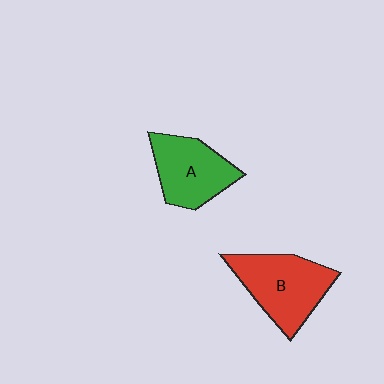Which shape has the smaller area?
Shape A (green).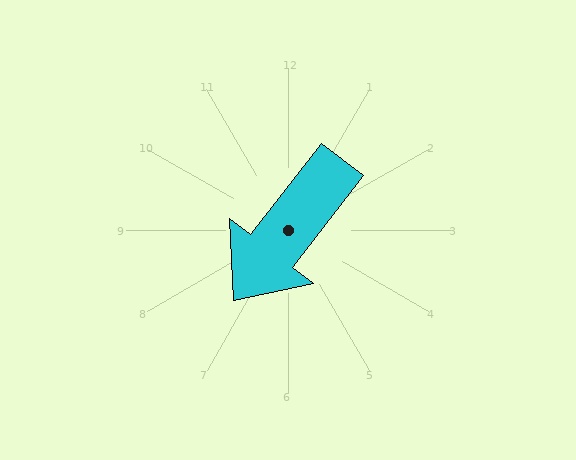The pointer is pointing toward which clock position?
Roughly 7 o'clock.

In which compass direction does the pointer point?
Southwest.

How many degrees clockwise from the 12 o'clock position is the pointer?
Approximately 218 degrees.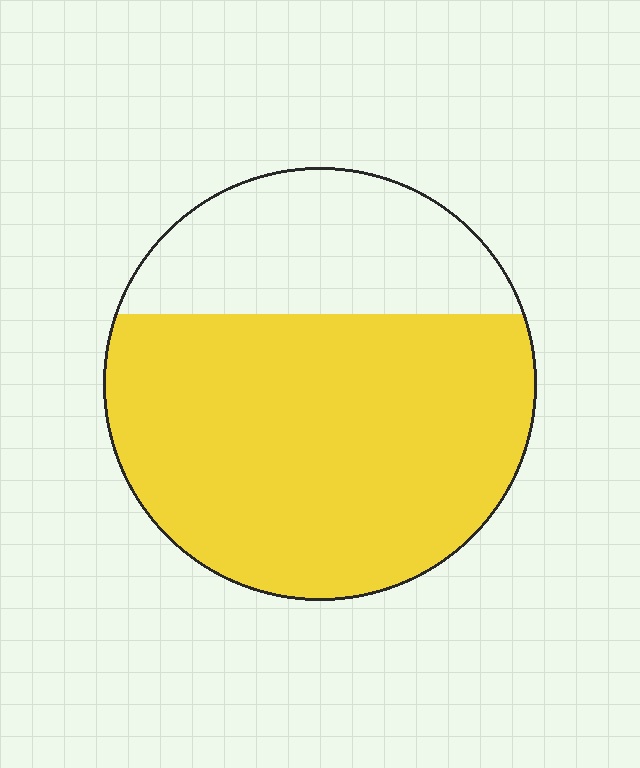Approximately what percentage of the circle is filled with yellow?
Approximately 70%.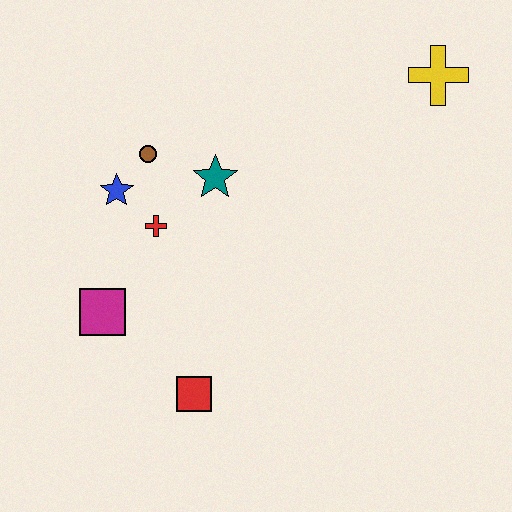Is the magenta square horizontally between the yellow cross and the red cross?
No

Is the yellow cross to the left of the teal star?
No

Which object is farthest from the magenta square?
The yellow cross is farthest from the magenta square.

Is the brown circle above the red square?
Yes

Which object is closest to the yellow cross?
The teal star is closest to the yellow cross.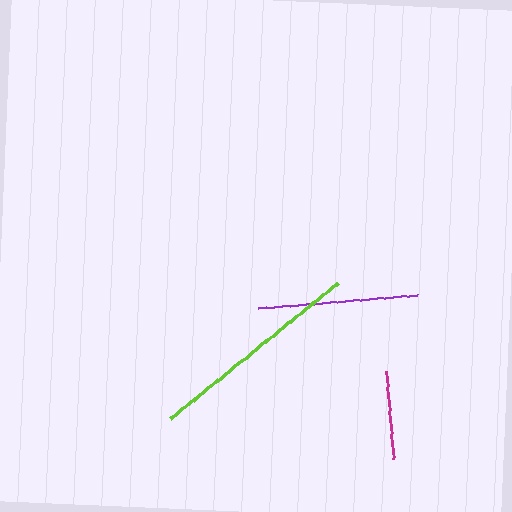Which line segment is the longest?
The lime line is the longest at approximately 216 pixels.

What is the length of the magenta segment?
The magenta segment is approximately 88 pixels long.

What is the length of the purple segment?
The purple segment is approximately 160 pixels long.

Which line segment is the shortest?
The magenta line is the shortest at approximately 88 pixels.